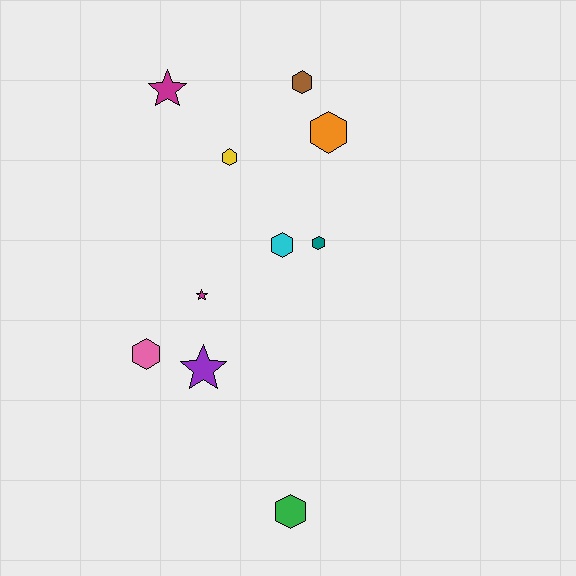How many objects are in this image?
There are 10 objects.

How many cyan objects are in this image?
There is 1 cyan object.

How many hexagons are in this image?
There are 7 hexagons.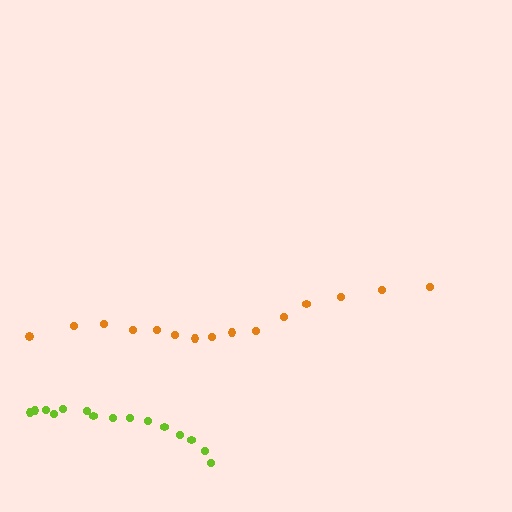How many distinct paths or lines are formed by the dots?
There are 2 distinct paths.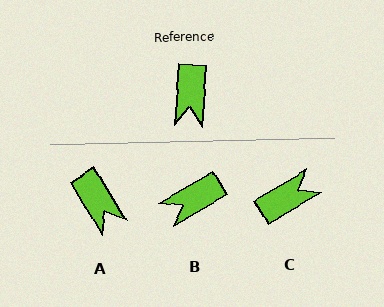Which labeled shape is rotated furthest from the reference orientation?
C, about 125 degrees away.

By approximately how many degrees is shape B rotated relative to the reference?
Approximately 56 degrees clockwise.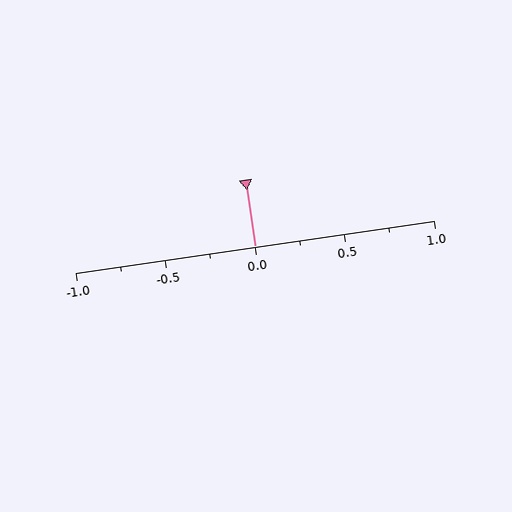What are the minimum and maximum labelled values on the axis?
The axis runs from -1.0 to 1.0.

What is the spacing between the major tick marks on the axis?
The major ticks are spaced 0.5 apart.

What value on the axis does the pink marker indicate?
The marker indicates approximately 0.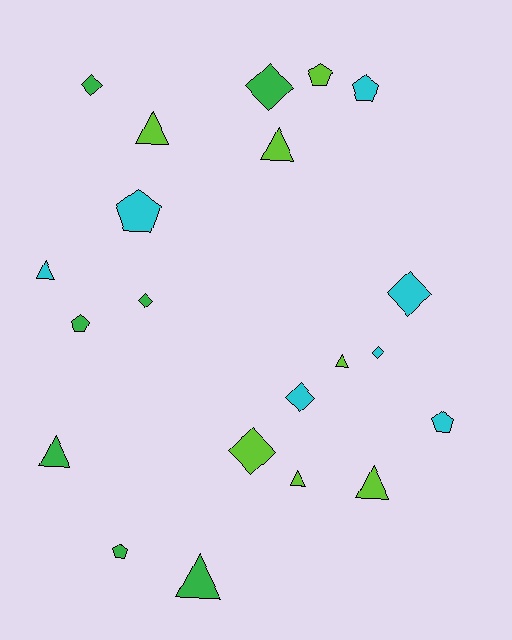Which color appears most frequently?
Cyan, with 7 objects.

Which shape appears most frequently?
Triangle, with 8 objects.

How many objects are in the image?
There are 21 objects.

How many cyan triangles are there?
There is 1 cyan triangle.